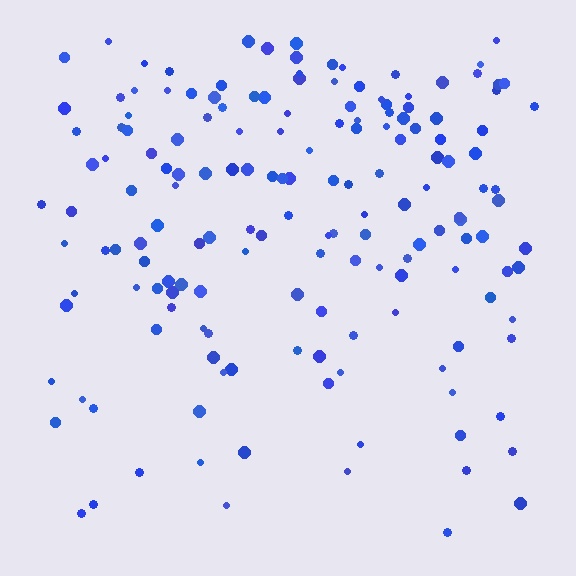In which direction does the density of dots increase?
From bottom to top, with the top side densest.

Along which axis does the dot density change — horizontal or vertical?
Vertical.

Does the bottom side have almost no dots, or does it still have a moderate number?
Still a moderate number, just noticeably fewer than the top.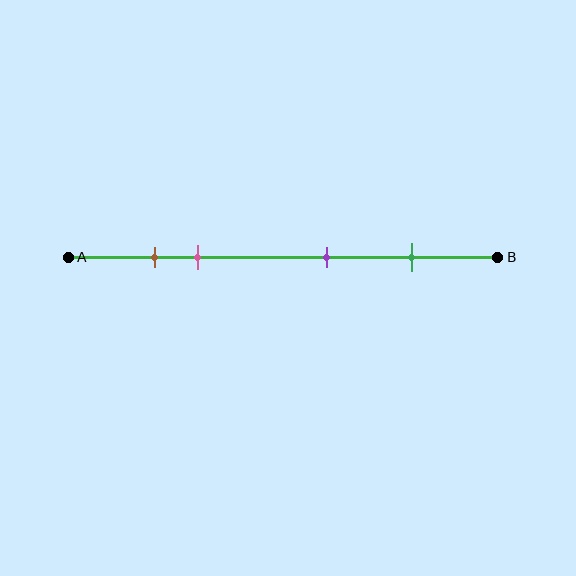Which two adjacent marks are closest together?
The brown and pink marks are the closest adjacent pair.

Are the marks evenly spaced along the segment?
No, the marks are not evenly spaced.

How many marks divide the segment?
There are 4 marks dividing the segment.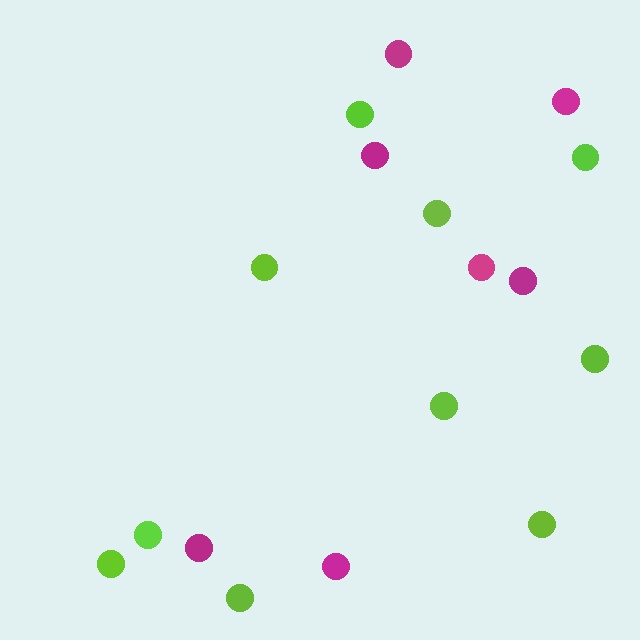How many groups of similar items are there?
There are 2 groups: one group of magenta circles (7) and one group of lime circles (10).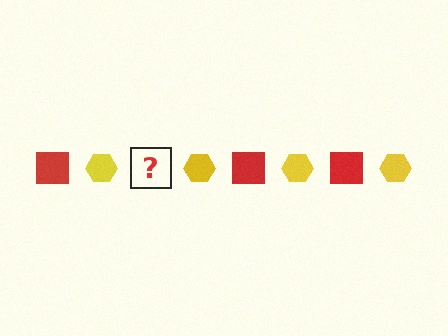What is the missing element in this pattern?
The missing element is a red square.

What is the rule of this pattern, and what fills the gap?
The rule is that the pattern alternates between red square and yellow hexagon. The gap should be filled with a red square.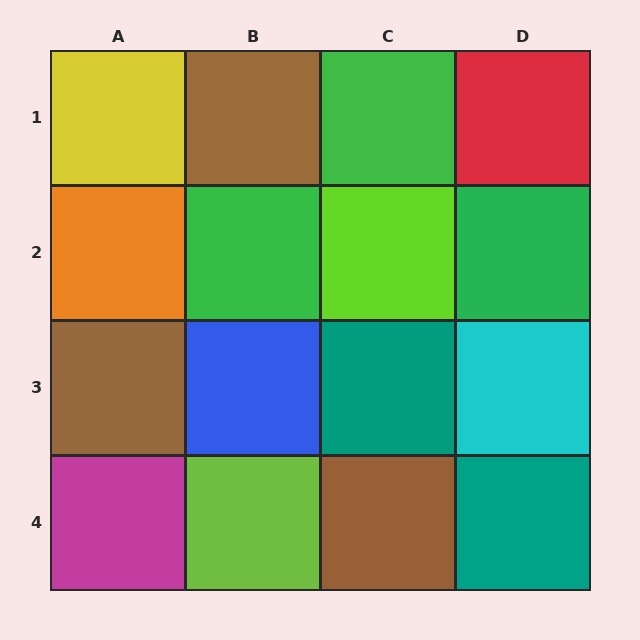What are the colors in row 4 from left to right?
Magenta, lime, brown, teal.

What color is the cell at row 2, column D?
Green.